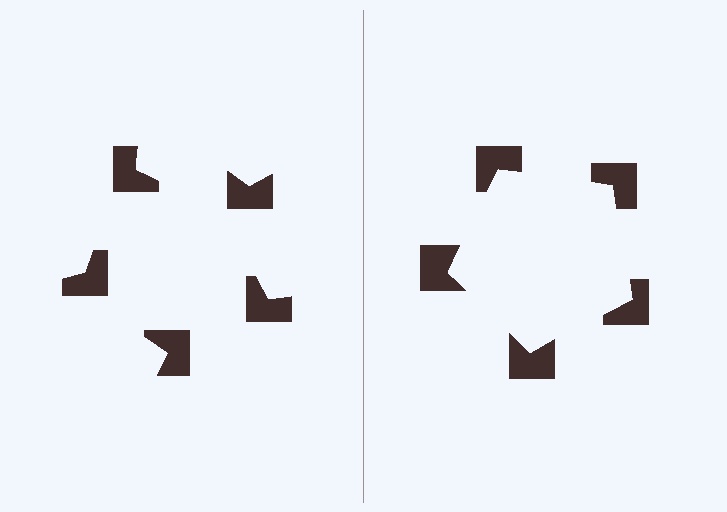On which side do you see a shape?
An illusory pentagon appears on the right side. On the left side the wedge cuts are rotated, so no coherent shape forms.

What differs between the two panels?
The notched squares are positioned identically on both sides; only the wedge orientations differ. On the right they align to a pentagon; on the left they are misaligned.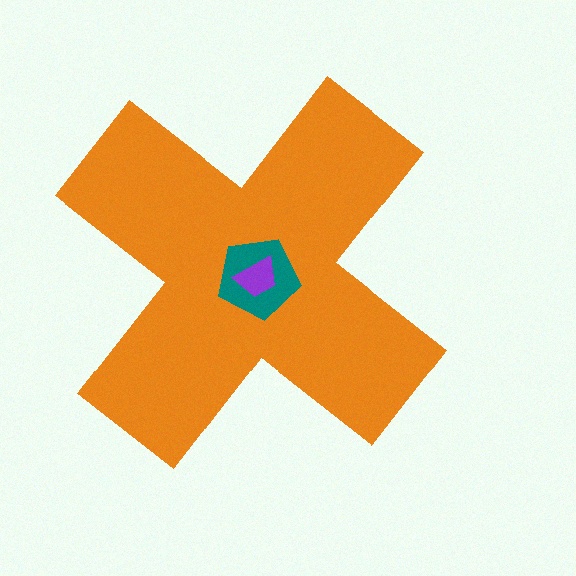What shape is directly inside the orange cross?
The teal pentagon.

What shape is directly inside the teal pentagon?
The purple trapezoid.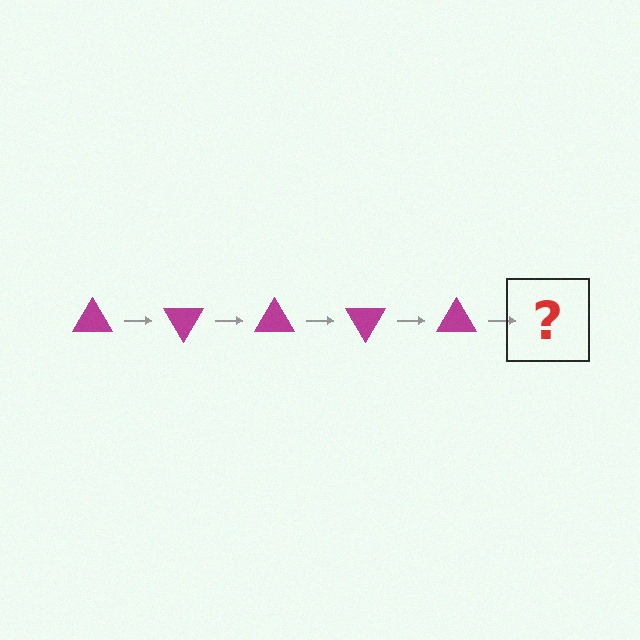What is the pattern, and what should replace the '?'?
The pattern is that the triangle rotates 60 degrees each step. The '?' should be a magenta triangle rotated 300 degrees.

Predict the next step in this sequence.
The next step is a magenta triangle rotated 300 degrees.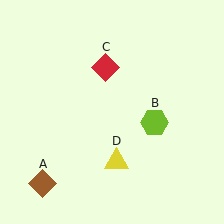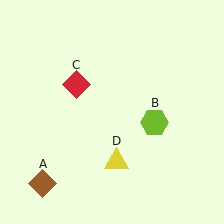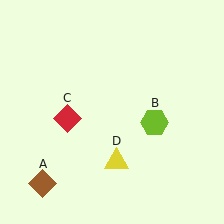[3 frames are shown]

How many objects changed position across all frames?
1 object changed position: red diamond (object C).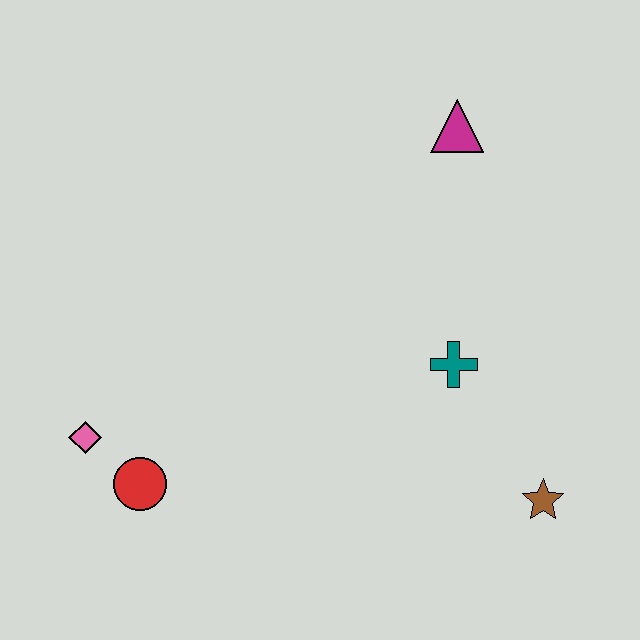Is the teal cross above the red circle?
Yes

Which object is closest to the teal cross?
The brown star is closest to the teal cross.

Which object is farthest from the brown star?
The pink diamond is farthest from the brown star.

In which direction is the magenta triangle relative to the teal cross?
The magenta triangle is above the teal cross.